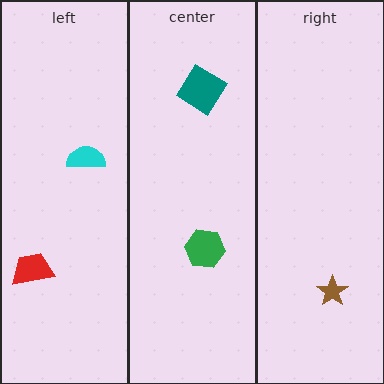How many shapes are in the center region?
2.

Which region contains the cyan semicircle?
The left region.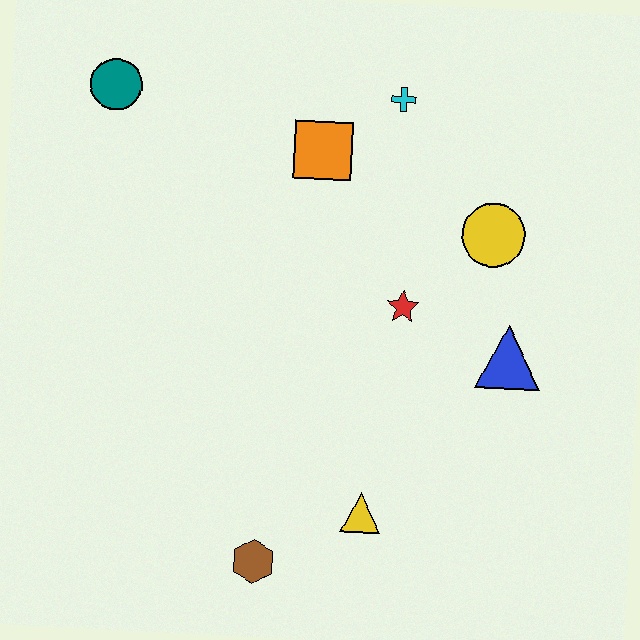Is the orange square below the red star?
No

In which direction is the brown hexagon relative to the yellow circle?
The brown hexagon is below the yellow circle.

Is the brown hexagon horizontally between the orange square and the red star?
No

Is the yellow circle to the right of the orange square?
Yes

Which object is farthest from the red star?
The teal circle is farthest from the red star.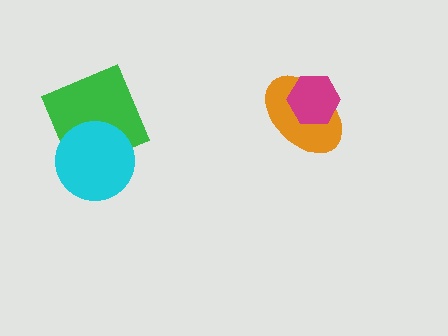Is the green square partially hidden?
Yes, it is partially covered by another shape.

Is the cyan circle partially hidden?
No, no other shape covers it.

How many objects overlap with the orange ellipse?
1 object overlaps with the orange ellipse.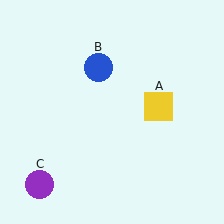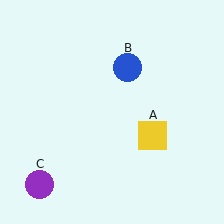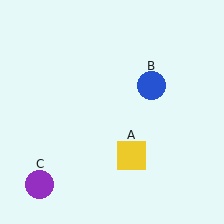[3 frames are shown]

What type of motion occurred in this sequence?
The yellow square (object A), blue circle (object B) rotated clockwise around the center of the scene.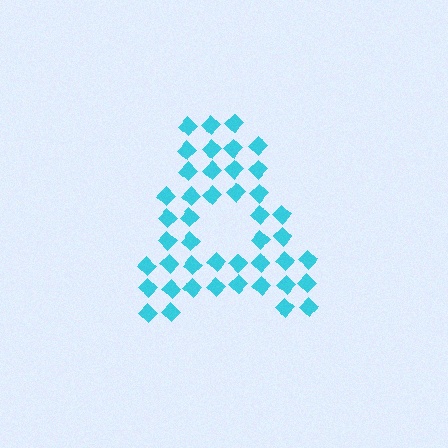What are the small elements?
The small elements are diamonds.